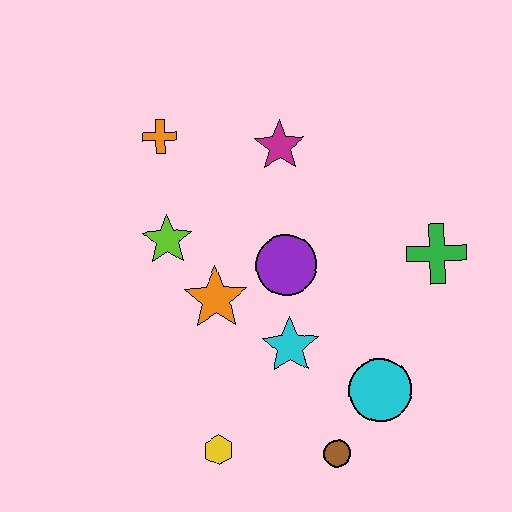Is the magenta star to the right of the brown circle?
No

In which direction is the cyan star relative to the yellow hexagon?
The cyan star is above the yellow hexagon.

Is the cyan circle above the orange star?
No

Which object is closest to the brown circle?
The cyan circle is closest to the brown circle.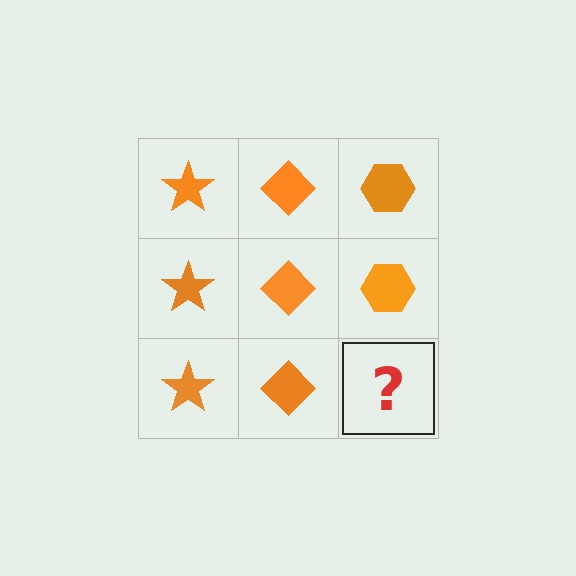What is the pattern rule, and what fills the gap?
The rule is that each column has a consistent shape. The gap should be filled with an orange hexagon.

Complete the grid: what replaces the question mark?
The question mark should be replaced with an orange hexagon.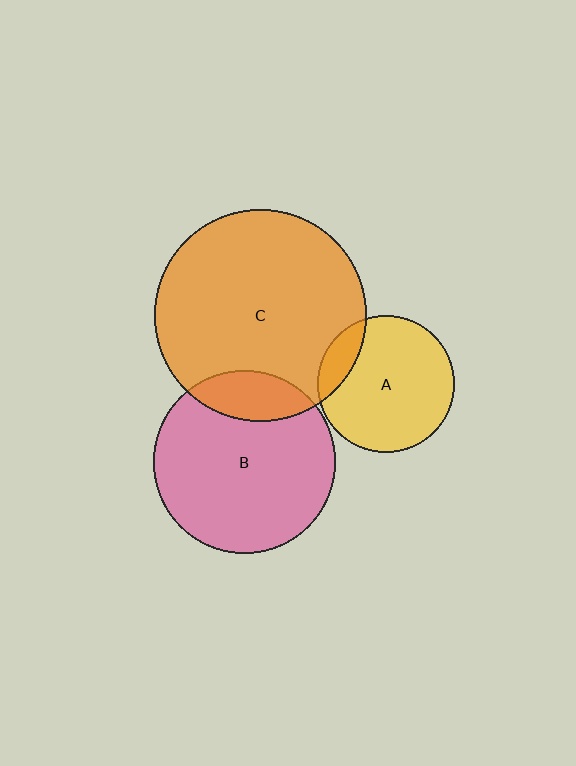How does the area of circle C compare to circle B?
Approximately 1.4 times.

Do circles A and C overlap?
Yes.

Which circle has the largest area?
Circle C (orange).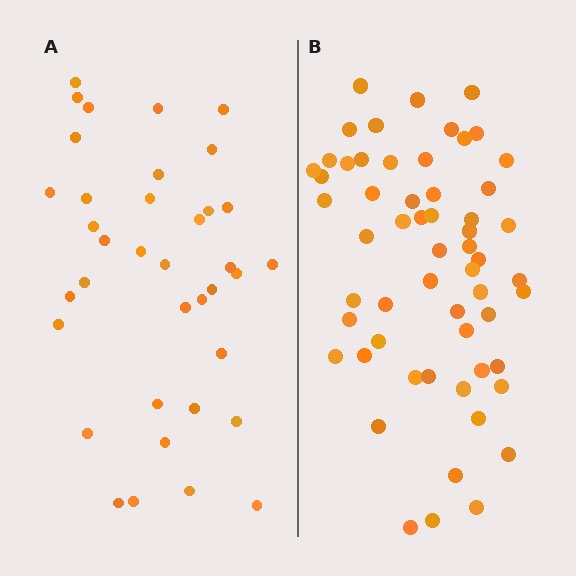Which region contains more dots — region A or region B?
Region B (the right region) has more dots.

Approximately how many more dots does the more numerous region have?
Region B has approximately 20 more dots than region A.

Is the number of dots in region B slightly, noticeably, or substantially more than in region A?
Region B has substantially more. The ratio is roughly 1.6 to 1.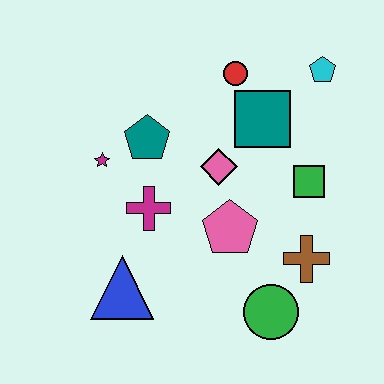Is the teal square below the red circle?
Yes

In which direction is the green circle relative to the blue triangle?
The green circle is to the right of the blue triangle.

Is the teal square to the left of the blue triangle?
No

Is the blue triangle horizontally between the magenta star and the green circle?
Yes